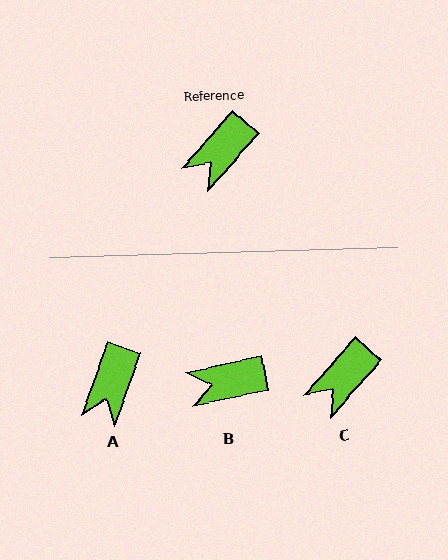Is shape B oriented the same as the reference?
No, it is off by about 36 degrees.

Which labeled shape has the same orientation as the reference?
C.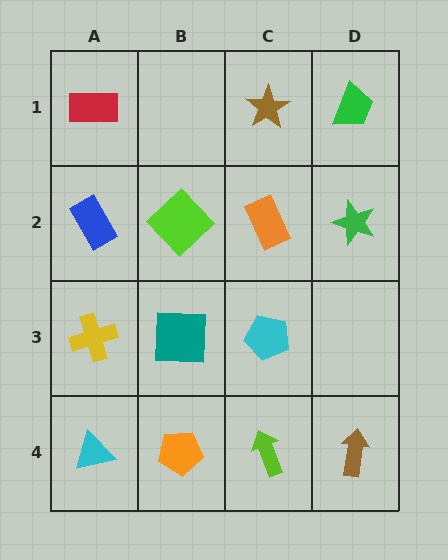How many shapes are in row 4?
4 shapes.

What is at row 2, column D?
A green star.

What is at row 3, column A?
A yellow cross.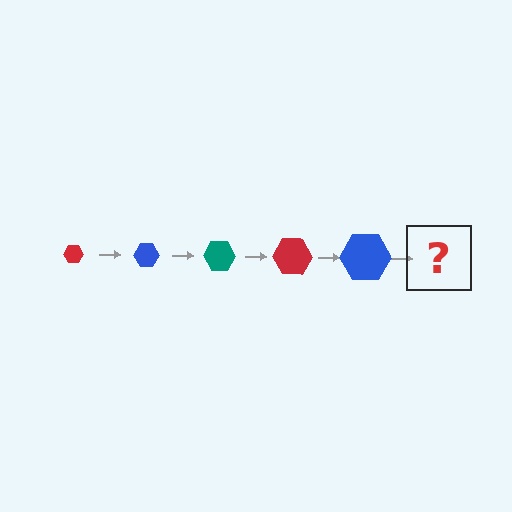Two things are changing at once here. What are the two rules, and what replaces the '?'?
The two rules are that the hexagon grows larger each step and the color cycles through red, blue, and teal. The '?' should be a teal hexagon, larger than the previous one.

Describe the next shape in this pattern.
It should be a teal hexagon, larger than the previous one.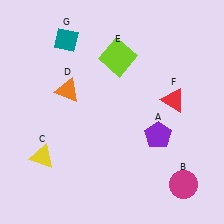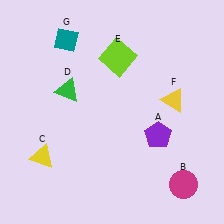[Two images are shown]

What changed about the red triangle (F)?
In Image 1, F is red. In Image 2, it changed to yellow.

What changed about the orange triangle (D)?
In Image 1, D is orange. In Image 2, it changed to green.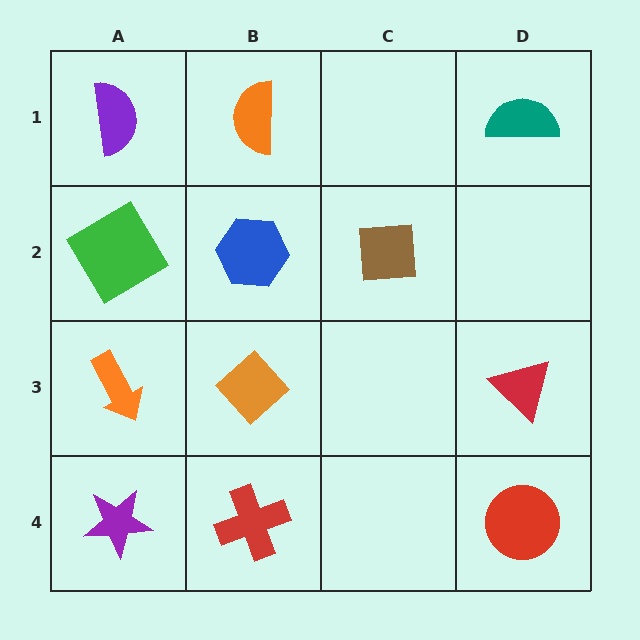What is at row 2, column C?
A brown square.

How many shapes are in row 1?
3 shapes.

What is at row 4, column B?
A red cross.